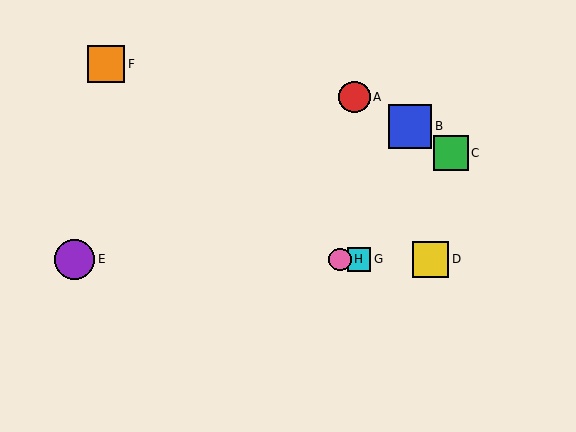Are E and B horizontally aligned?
No, E is at y≈259 and B is at y≈126.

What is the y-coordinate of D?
Object D is at y≈259.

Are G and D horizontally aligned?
Yes, both are at y≈259.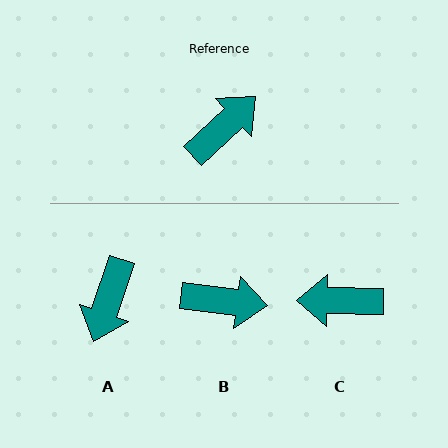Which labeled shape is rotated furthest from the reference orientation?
A, about 152 degrees away.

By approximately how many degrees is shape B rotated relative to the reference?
Approximately 50 degrees clockwise.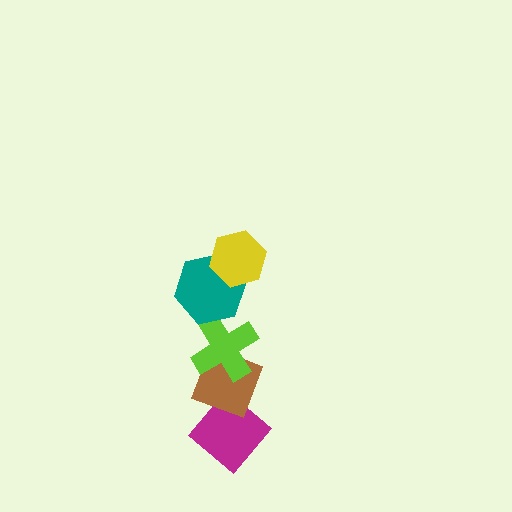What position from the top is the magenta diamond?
The magenta diamond is 5th from the top.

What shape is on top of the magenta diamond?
The brown diamond is on top of the magenta diamond.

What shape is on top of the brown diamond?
The lime cross is on top of the brown diamond.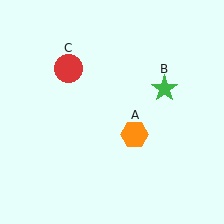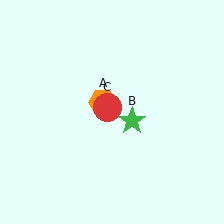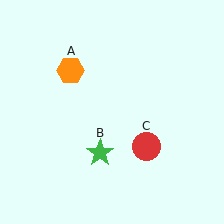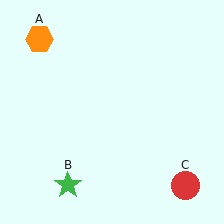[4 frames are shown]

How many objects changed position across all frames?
3 objects changed position: orange hexagon (object A), green star (object B), red circle (object C).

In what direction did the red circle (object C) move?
The red circle (object C) moved down and to the right.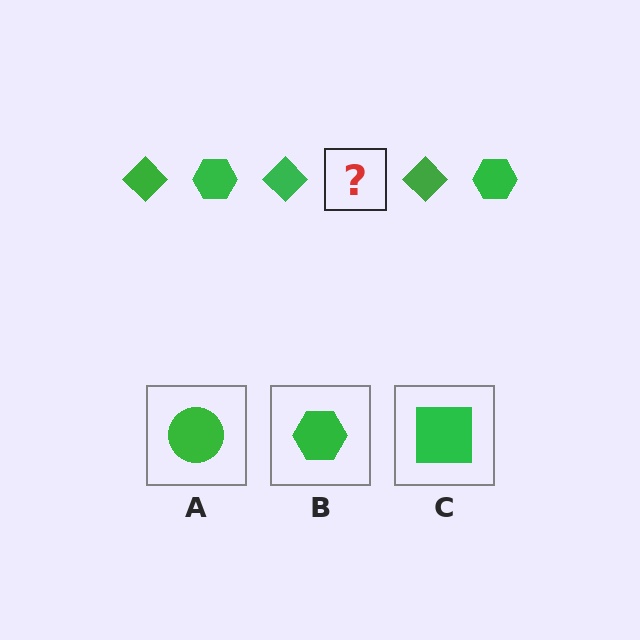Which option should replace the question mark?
Option B.